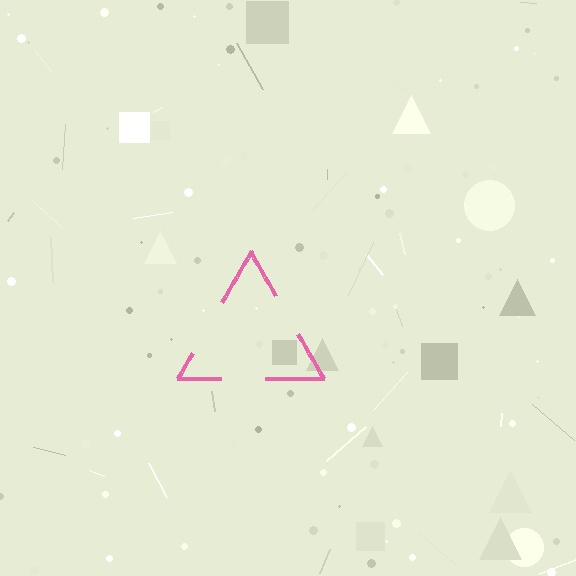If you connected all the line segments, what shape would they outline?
They would outline a triangle.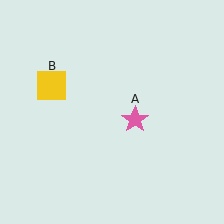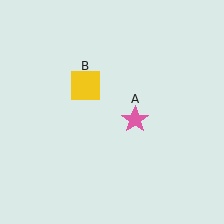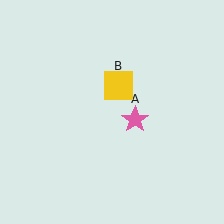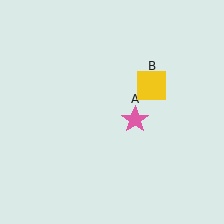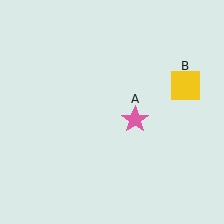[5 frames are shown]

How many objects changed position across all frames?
1 object changed position: yellow square (object B).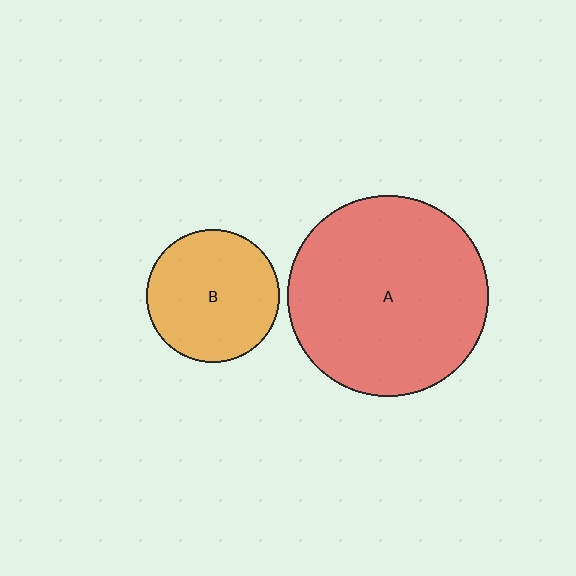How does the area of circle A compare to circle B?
Approximately 2.3 times.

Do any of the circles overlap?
No, none of the circles overlap.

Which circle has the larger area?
Circle A (red).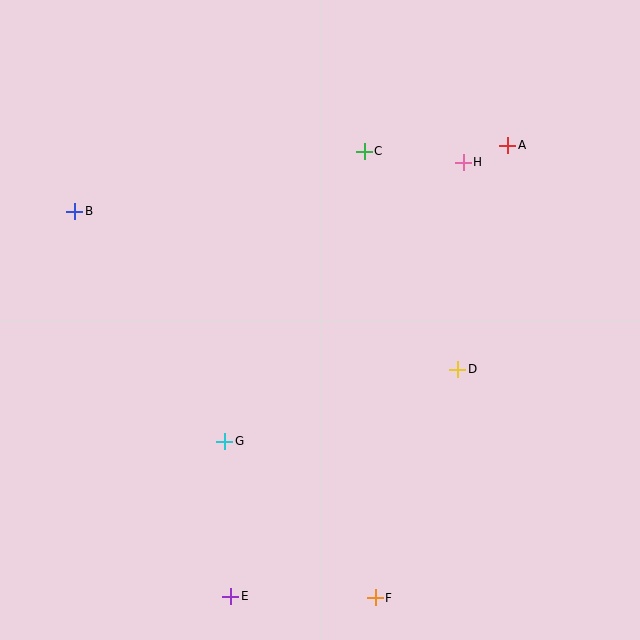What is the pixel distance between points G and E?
The distance between G and E is 155 pixels.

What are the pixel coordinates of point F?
Point F is at (375, 598).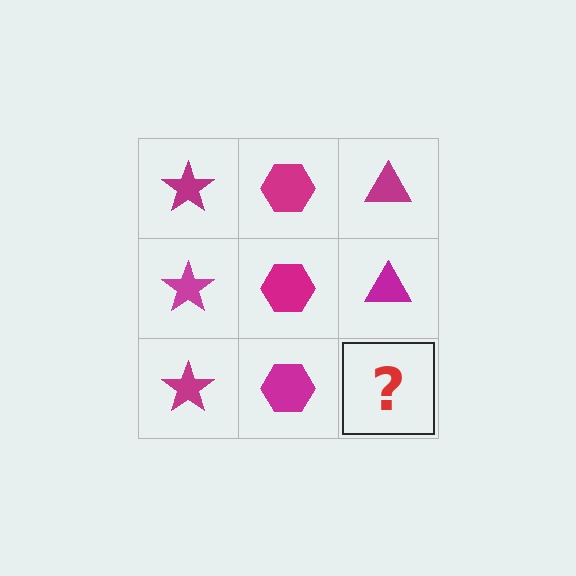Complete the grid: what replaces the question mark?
The question mark should be replaced with a magenta triangle.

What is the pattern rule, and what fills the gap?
The rule is that each column has a consistent shape. The gap should be filled with a magenta triangle.